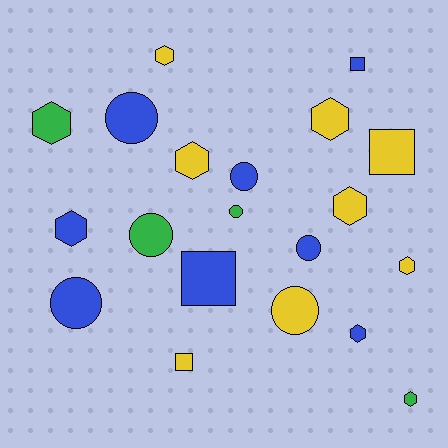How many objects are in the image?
There are 20 objects.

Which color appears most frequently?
Yellow, with 8 objects.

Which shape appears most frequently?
Hexagon, with 9 objects.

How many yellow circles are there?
There is 1 yellow circle.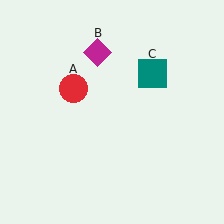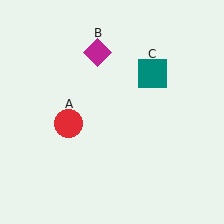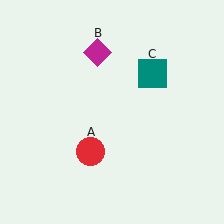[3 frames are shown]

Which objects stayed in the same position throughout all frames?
Magenta diamond (object B) and teal square (object C) remained stationary.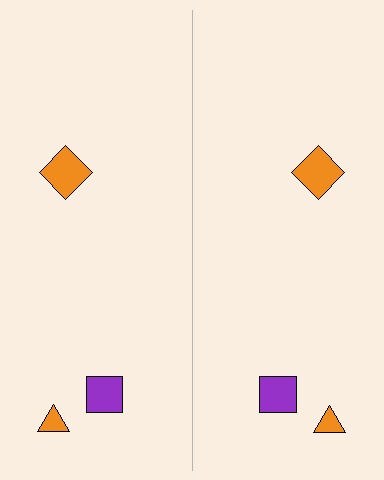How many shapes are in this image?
There are 6 shapes in this image.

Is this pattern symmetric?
Yes, this pattern has bilateral (reflection) symmetry.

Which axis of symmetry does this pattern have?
The pattern has a vertical axis of symmetry running through the center of the image.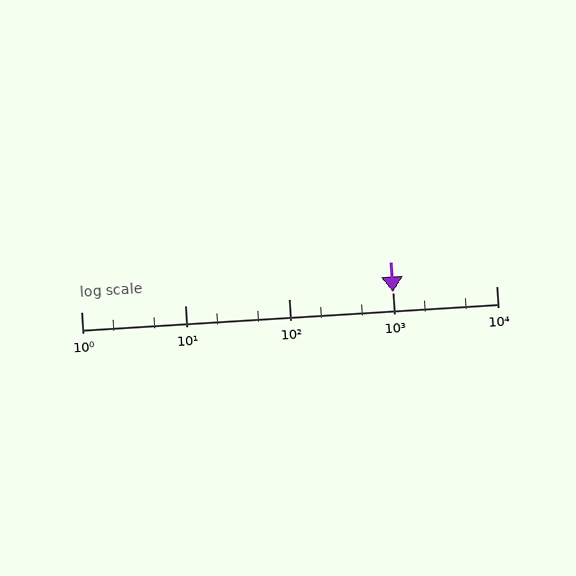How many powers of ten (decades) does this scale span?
The scale spans 4 decades, from 1 to 10000.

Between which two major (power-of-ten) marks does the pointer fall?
The pointer is between 1000 and 10000.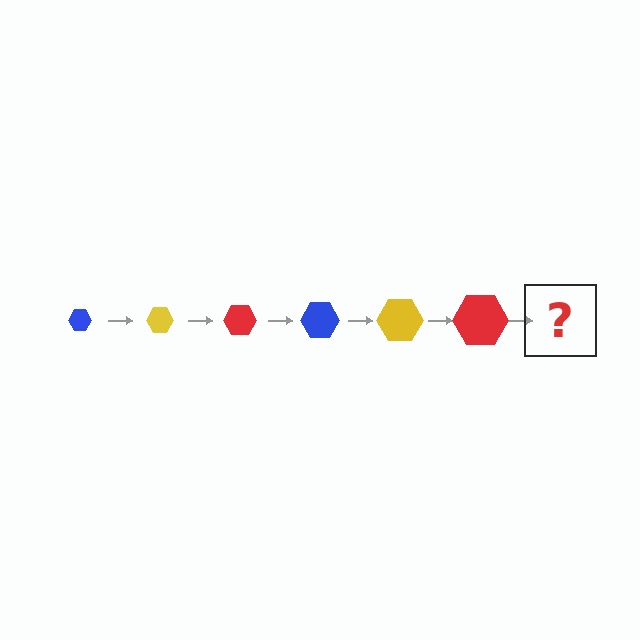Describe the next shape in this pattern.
It should be a blue hexagon, larger than the previous one.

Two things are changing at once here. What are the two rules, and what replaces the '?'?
The two rules are that the hexagon grows larger each step and the color cycles through blue, yellow, and red. The '?' should be a blue hexagon, larger than the previous one.